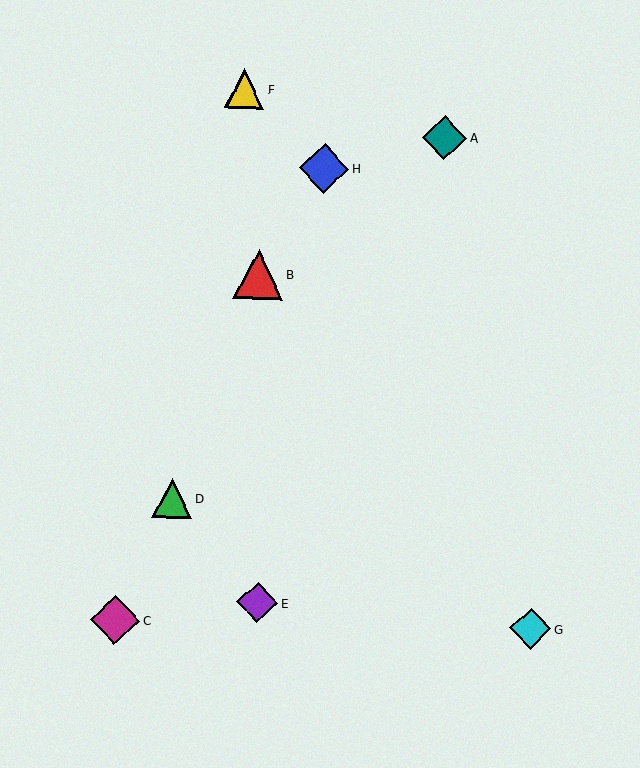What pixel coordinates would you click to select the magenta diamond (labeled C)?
Click at (115, 620) to select the magenta diamond C.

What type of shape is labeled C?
Shape C is a magenta diamond.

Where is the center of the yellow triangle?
The center of the yellow triangle is at (245, 89).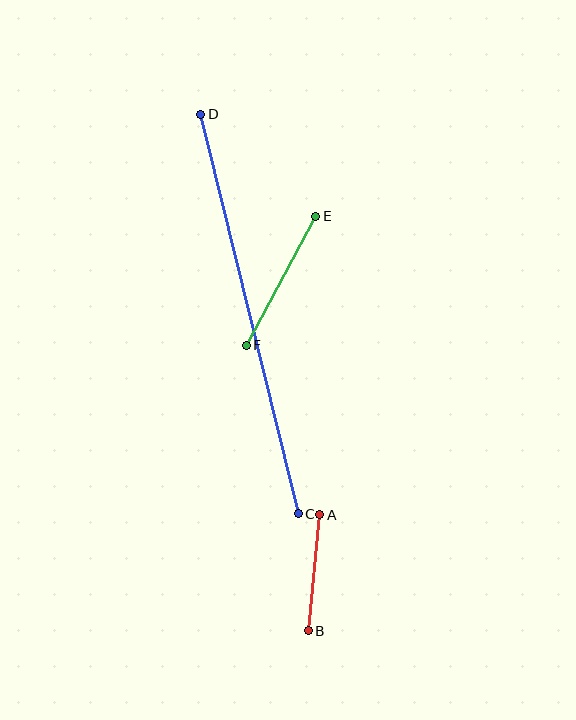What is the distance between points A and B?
The distance is approximately 116 pixels.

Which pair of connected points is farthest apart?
Points C and D are farthest apart.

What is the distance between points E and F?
The distance is approximately 146 pixels.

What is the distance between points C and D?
The distance is approximately 411 pixels.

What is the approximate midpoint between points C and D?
The midpoint is at approximately (249, 314) pixels.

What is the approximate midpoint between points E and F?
The midpoint is at approximately (281, 281) pixels.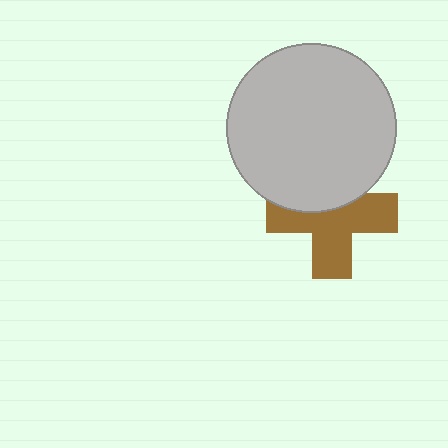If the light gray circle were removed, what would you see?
You would see the complete brown cross.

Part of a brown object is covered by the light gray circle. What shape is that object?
It is a cross.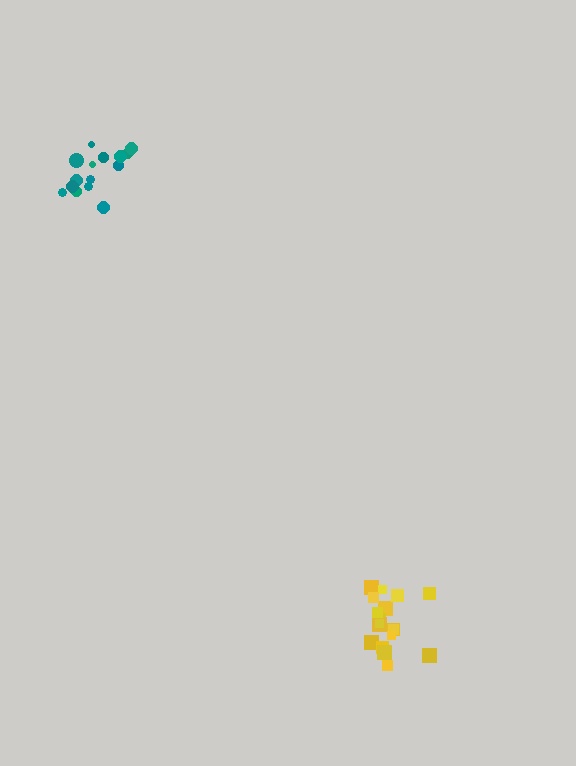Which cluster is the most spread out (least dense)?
Yellow.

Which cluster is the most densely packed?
Teal.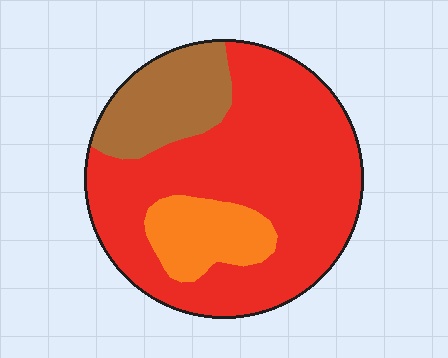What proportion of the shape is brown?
Brown covers around 20% of the shape.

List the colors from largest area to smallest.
From largest to smallest: red, brown, orange.